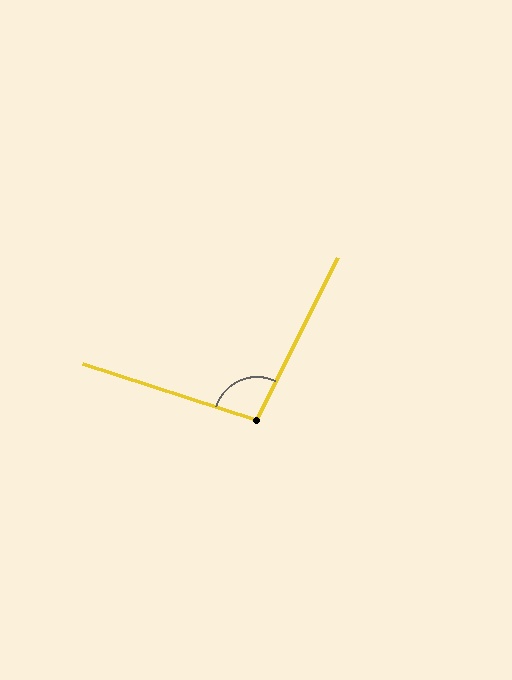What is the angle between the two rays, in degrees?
Approximately 98 degrees.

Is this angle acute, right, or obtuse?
It is obtuse.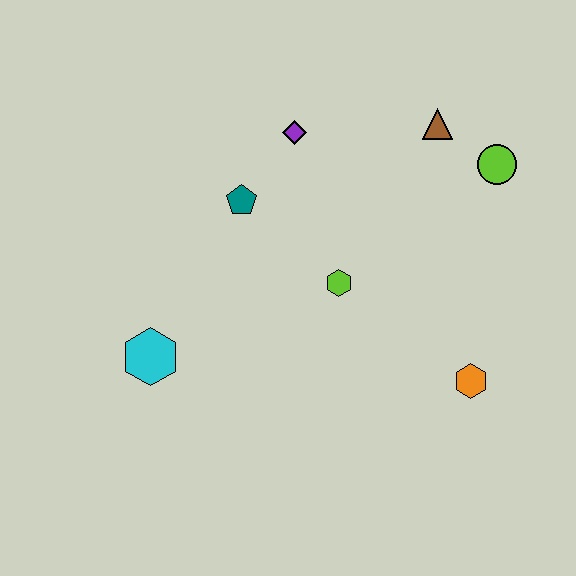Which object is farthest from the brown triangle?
The cyan hexagon is farthest from the brown triangle.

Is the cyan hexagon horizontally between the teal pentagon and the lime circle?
No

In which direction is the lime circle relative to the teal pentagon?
The lime circle is to the right of the teal pentagon.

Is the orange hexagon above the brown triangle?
No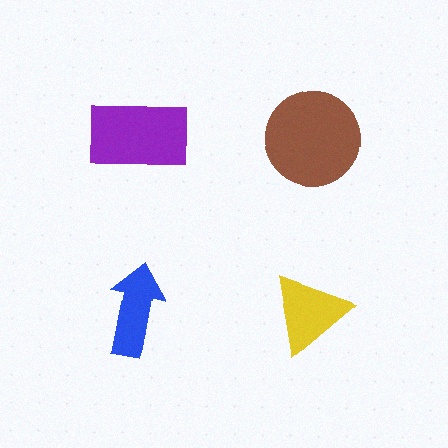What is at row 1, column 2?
A brown circle.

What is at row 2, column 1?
A blue arrow.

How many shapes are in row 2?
2 shapes.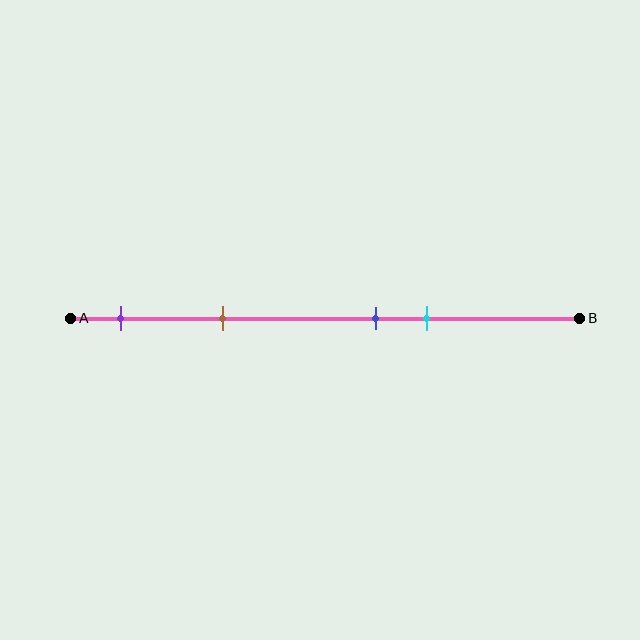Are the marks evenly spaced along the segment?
No, the marks are not evenly spaced.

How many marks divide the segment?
There are 4 marks dividing the segment.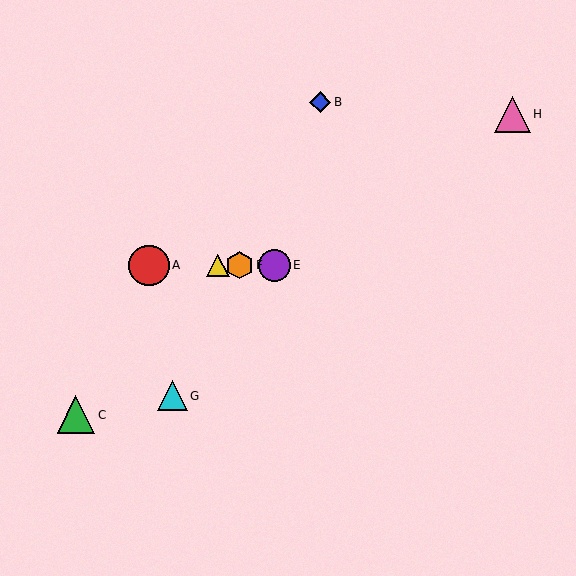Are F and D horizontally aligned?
Yes, both are at y≈265.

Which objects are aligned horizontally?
Objects A, D, E, F are aligned horizontally.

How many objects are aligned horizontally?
4 objects (A, D, E, F) are aligned horizontally.